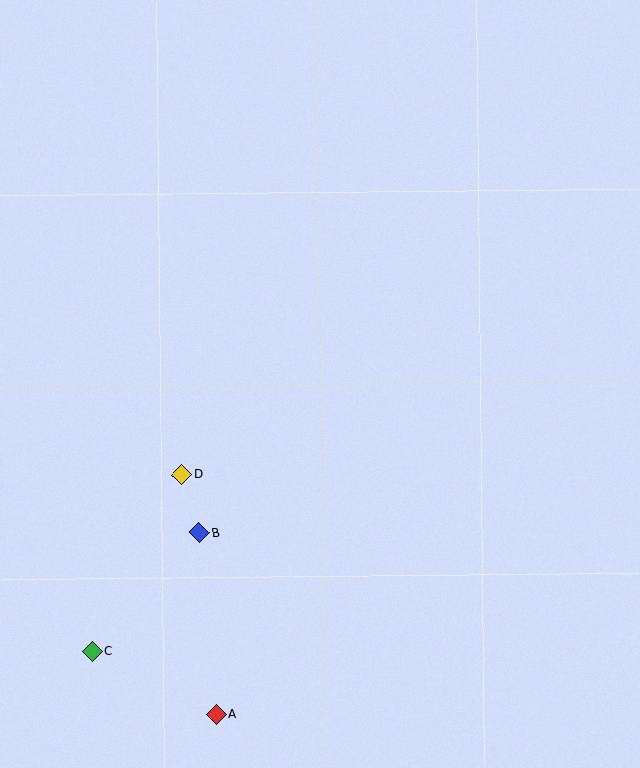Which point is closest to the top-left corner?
Point D is closest to the top-left corner.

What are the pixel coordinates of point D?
Point D is at (182, 475).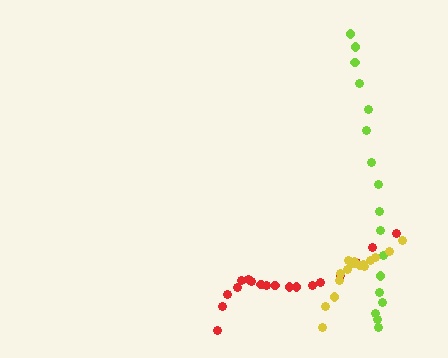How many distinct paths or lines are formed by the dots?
There are 3 distinct paths.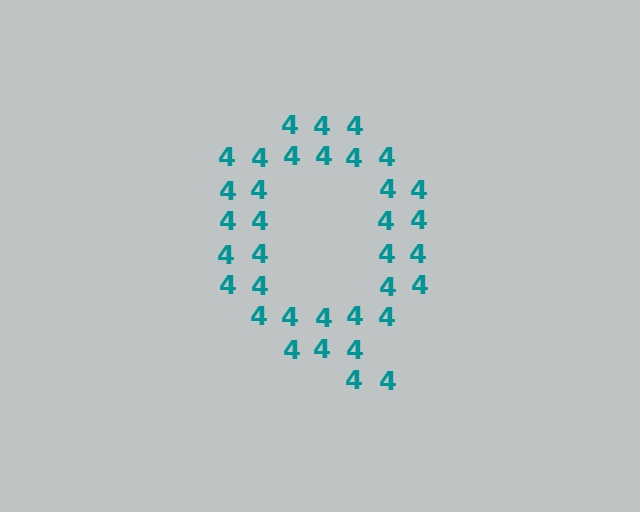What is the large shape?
The large shape is the letter Q.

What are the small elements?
The small elements are digit 4's.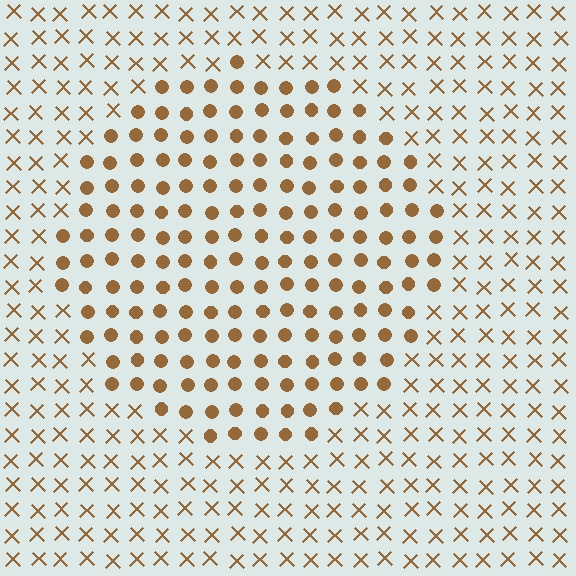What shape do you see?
I see a circle.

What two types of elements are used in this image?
The image uses circles inside the circle region and X marks outside it.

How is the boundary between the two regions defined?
The boundary is defined by a change in element shape: circles inside vs. X marks outside. All elements share the same color and spacing.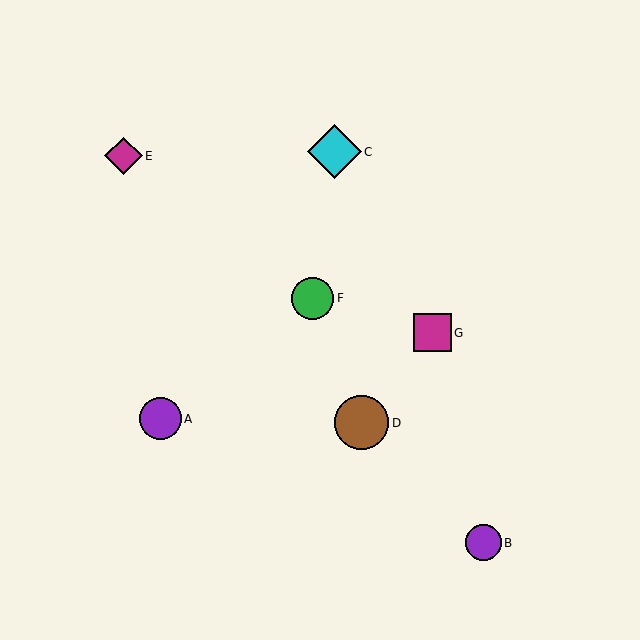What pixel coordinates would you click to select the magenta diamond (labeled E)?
Click at (124, 156) to select the magenta diamond E.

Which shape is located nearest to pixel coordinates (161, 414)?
The purple circle (labeled A) at (160, 419) is nearest to that location.